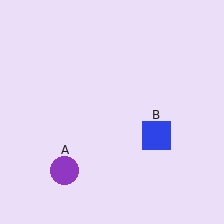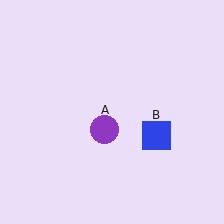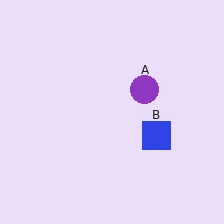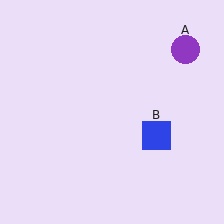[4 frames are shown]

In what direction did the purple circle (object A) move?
The purple circle (object A) moved up and to the right.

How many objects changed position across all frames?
1 object changed position: purple circle (object A).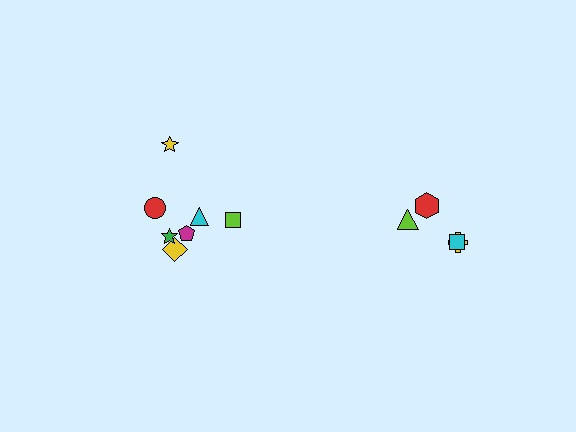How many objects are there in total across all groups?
There are 11 objects.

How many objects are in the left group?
There are 7 objects.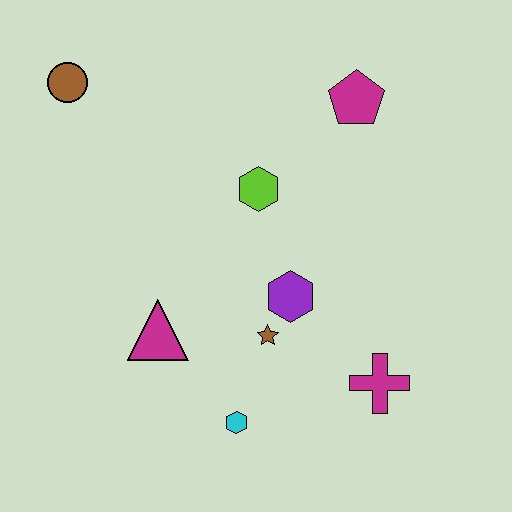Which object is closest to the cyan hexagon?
The brown star is closest to the cyan hexagon.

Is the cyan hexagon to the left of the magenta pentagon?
Yes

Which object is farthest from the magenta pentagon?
The cyan hexagon is farthest from the magenta pentagon.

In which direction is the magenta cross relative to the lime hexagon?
The magenta cross is below the lime hexagon.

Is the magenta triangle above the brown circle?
No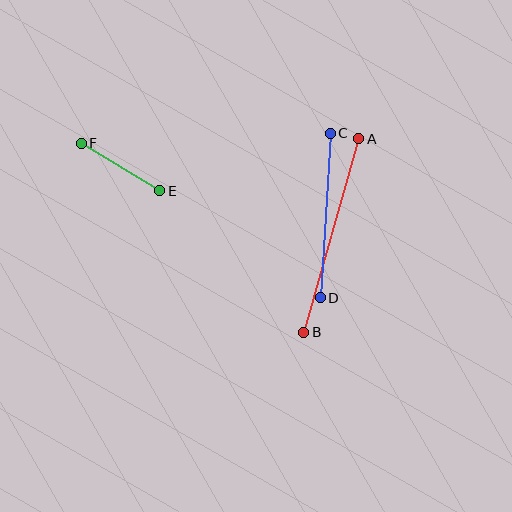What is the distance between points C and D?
The distance is approximately 165 pixels.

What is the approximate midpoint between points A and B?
The midpoint is at approximately (331, 236) pixels.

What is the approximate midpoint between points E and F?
The midpoint is at approximately (120, 167) pixels.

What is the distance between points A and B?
The distance is approximately 201 pixels.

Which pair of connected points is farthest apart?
Points A and B are farthest apart.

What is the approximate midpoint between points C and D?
The midpoint is at approximately (325, 215) pixels.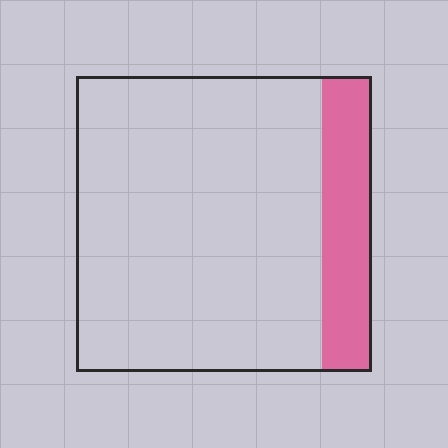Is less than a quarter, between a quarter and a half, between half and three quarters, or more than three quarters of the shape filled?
Less than a quarter.